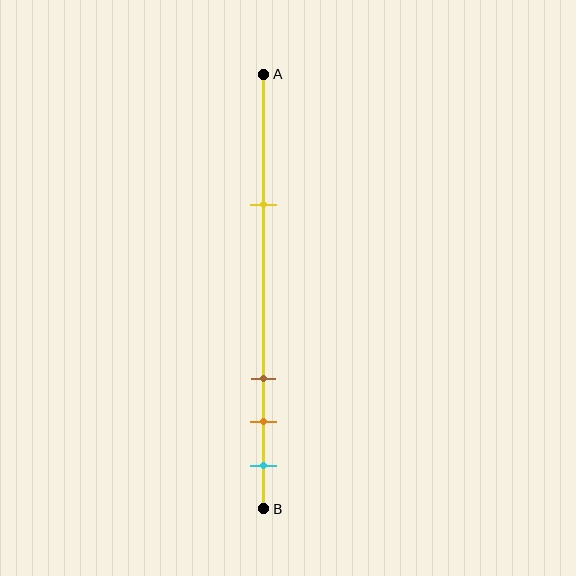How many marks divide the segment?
There are 4 marks dividing the segment.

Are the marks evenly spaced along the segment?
No, the marks are not evenly spaced.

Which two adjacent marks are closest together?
The orange and cyan marks are the closest adjacent pair.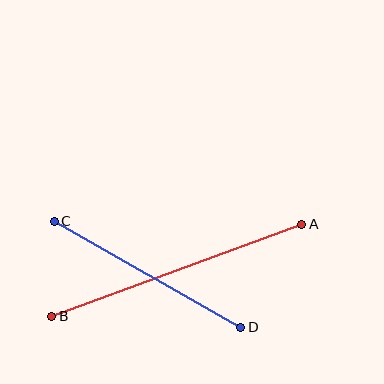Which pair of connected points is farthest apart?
Points A and B are farthest apart.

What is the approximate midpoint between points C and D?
The midpoint is at approximately (148, 274) pixels.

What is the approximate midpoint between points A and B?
The midpoint is at approximately (177, 270) pixels.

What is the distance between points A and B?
The distance is approximately 266 pixels.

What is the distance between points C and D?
The distance is approximately 215 pixels.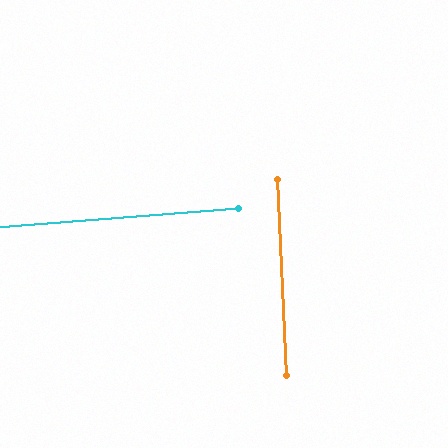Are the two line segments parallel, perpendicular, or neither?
Perpendicular — they meet at approximately 88°.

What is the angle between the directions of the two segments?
Approximately 88 degrees.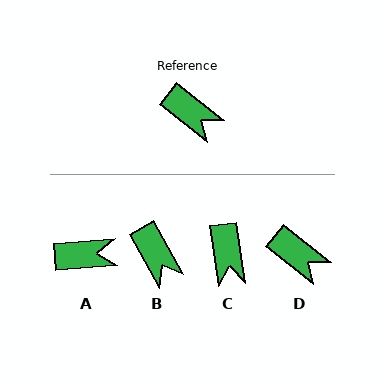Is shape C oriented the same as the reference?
No, it is off by about 43 degrees.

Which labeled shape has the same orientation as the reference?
D.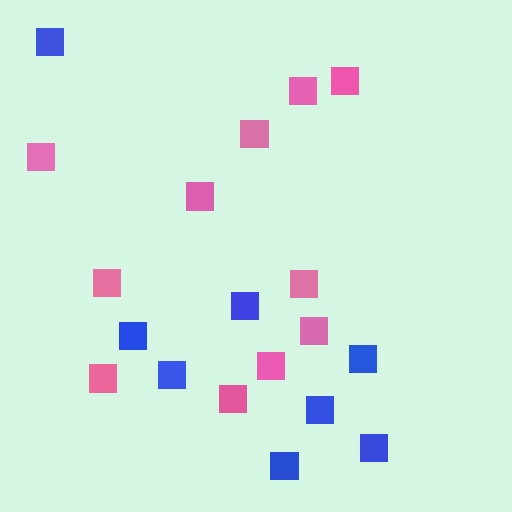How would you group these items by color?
There are 2 groups: one group of blue squares (8) and one group of pink squares (11).